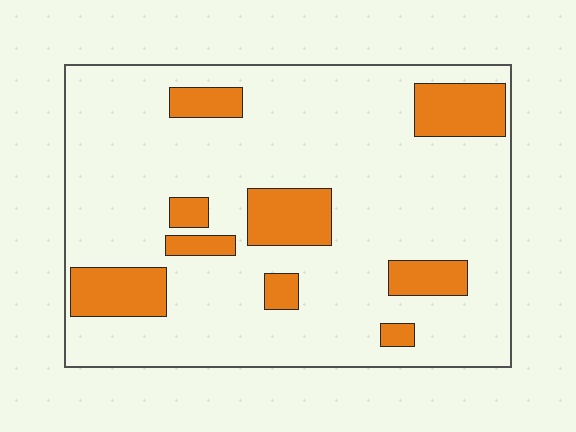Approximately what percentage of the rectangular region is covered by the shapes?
Approximately 20%.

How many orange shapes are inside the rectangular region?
9.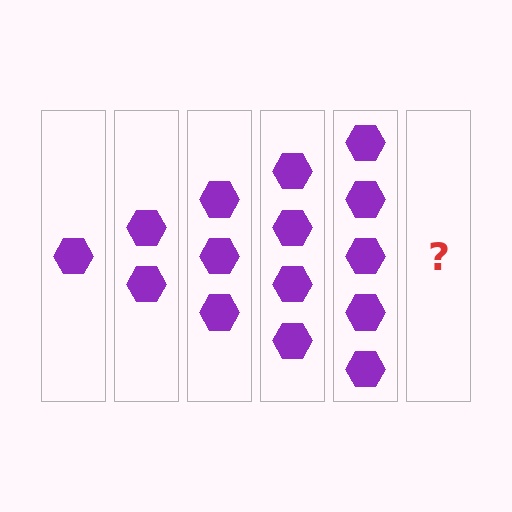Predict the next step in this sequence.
The next step is 6 hexagons.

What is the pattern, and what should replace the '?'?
The pattern is that each step adds one more hexagon. The '?' should be 6 hexagons.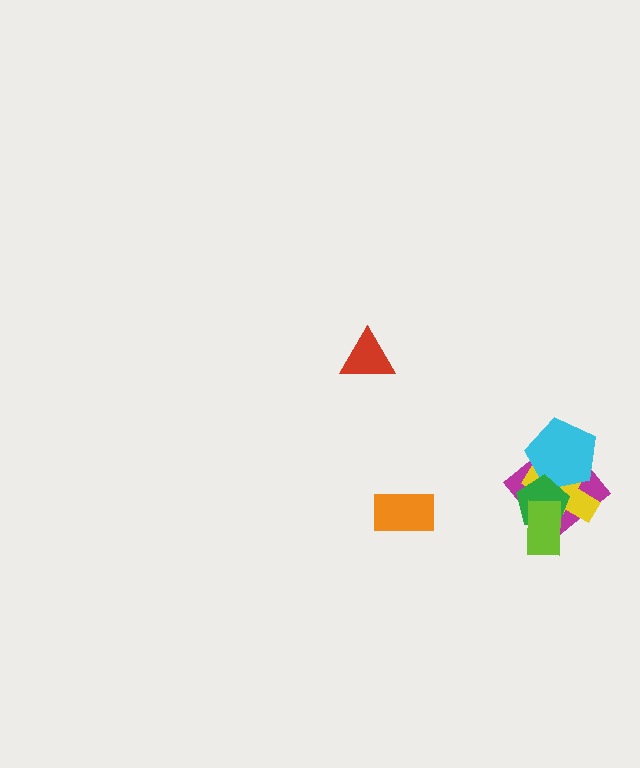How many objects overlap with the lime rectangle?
3 objects overlap with the lime rectangle.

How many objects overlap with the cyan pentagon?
3 objects overlap with the cyan pentagon.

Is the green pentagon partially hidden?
Yes, it is partially covered by another shape.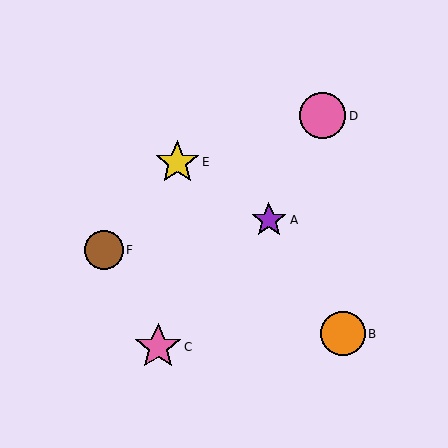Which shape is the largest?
The pink star (labeled C) is the largest.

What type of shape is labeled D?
Shape D is a pink circle.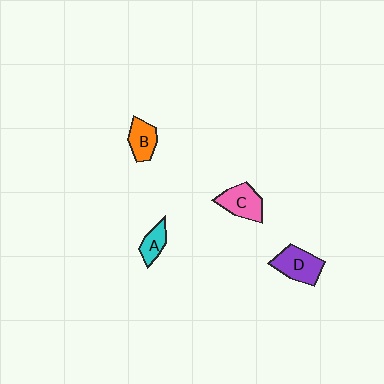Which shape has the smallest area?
Shape A (cyan).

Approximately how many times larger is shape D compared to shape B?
Approximately 1.4 times.